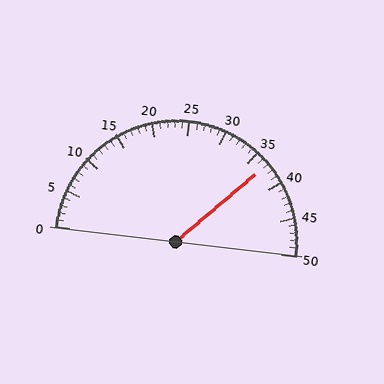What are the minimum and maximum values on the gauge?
The gauge ranges from 0 to 50.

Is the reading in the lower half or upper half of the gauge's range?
The reading is in the upper half of the range (0 to 50).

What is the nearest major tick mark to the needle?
The nearest major tick mark is 35.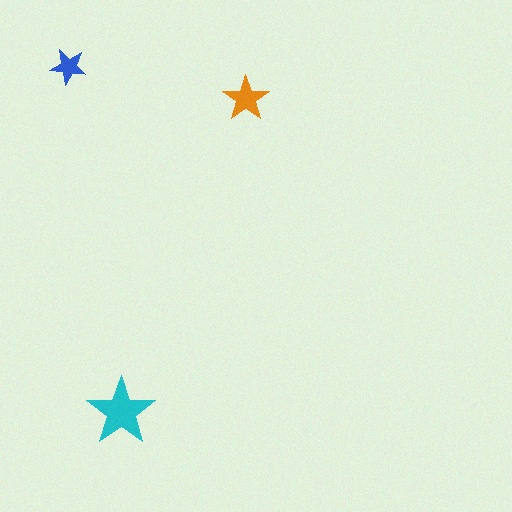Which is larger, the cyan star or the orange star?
The cyan one.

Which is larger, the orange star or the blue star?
The orange one.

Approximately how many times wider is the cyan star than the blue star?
About 2 times wider.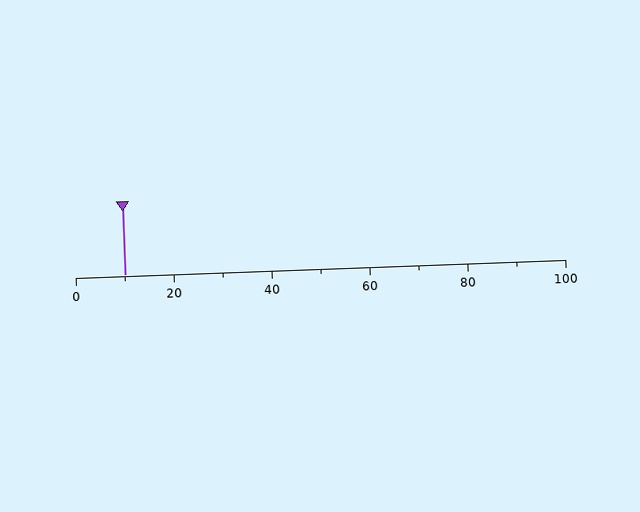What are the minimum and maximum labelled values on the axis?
The axis runs from 0 to 100.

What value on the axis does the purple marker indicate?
The marker indicates approximately 10.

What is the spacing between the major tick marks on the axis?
The major ticks are spaced 20 apart.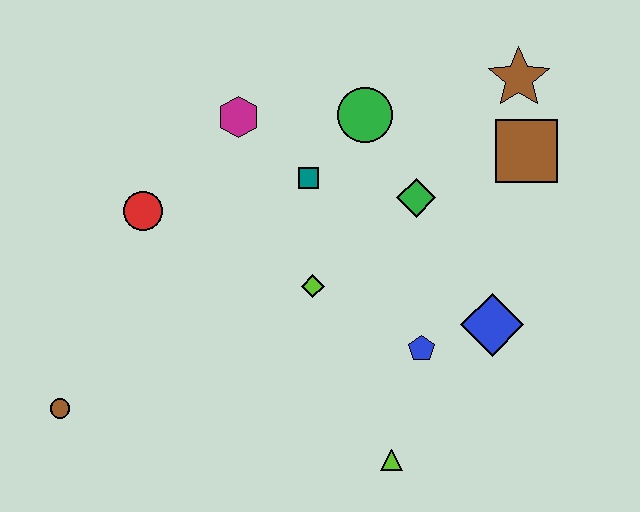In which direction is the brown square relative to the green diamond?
The brown square is to the right of the green diamond.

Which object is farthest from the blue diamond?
The brown circle is farthest from the blue diamond.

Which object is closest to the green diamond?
The green circle is closest to the green diamond.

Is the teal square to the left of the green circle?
Yes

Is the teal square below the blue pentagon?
No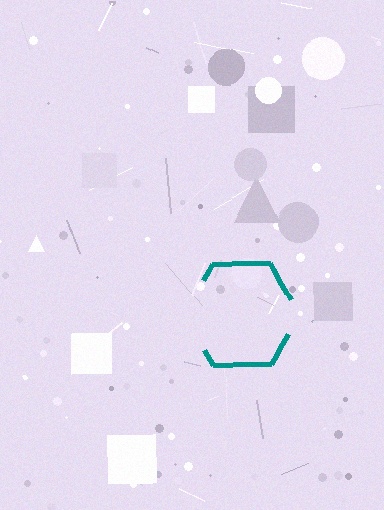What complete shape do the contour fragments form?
The contour fragments form a hexagon.